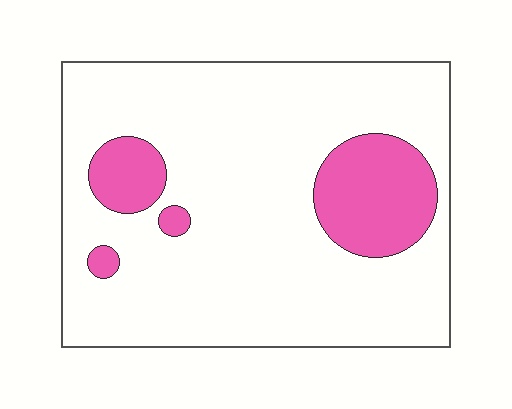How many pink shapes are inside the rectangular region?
4.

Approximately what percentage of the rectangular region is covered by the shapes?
Approximately 15%.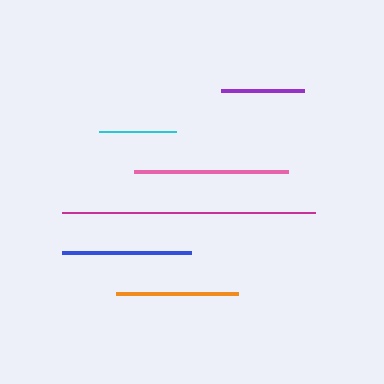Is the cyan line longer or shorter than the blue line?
The blue line is longer than the cyan line.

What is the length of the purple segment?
The purple segment is approximately 83 pixels long.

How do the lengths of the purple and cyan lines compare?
The purple and cyan lines are approximately the same length.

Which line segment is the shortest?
The cyan line is the shortest at approximately 77 pixels.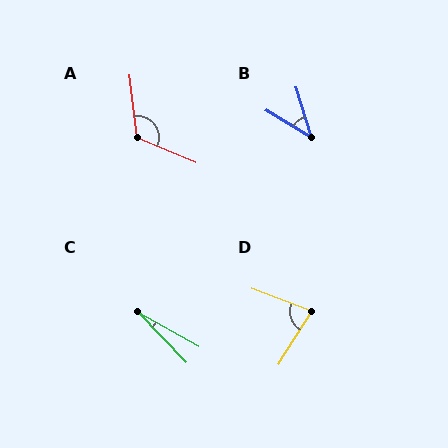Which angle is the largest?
A, at approximately 120 degrees.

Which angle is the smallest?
C, at approximately 16 degrees.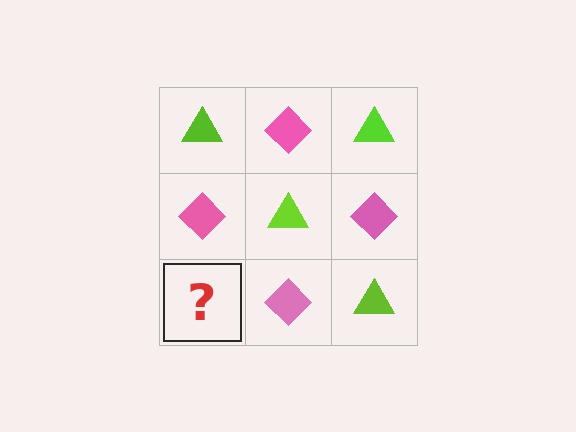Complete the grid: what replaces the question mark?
The question mark should be replaced with a lime triangle.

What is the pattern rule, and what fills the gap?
The rule is that it alternates lime triangle and pink diamond in a checkerboard pattern. The gap should be filled with a lime triangle.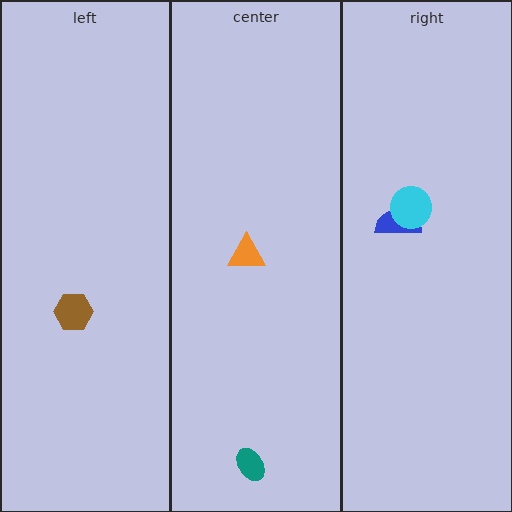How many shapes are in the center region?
2.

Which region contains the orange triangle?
The center region.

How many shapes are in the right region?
2.